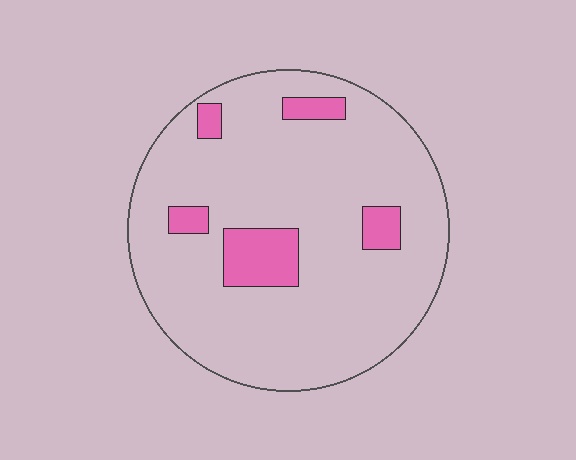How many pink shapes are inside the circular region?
5.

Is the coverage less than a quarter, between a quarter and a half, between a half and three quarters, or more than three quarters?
Less than a quarter.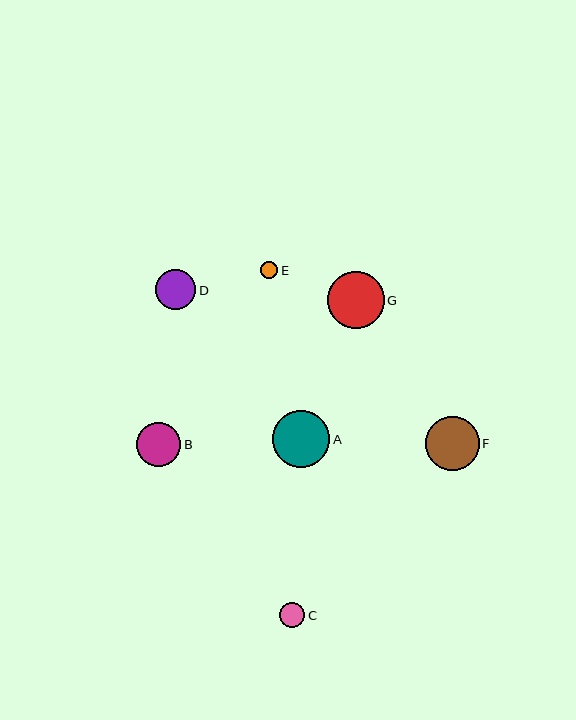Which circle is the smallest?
Circle E is the smallest with a size of approximately 17 pixels.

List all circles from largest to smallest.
From largest to smallest: A, G, F, B, D, C, E.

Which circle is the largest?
Circle A is the largest with a size of approximately 57 pixels.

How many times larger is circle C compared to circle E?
Circle C is approximately 1.5 times the size of circle E.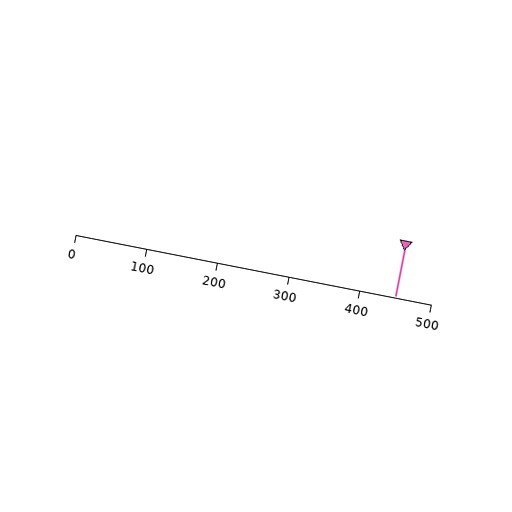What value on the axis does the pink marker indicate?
The marker indicates approximately 450.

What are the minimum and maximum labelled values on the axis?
The axis runs from 0 to 500.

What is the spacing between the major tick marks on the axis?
The major ticks are spaced 100 apart.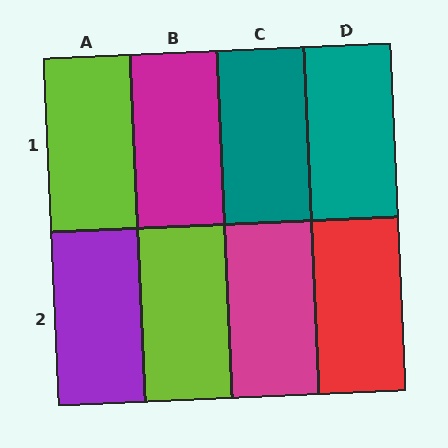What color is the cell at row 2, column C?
Magenta.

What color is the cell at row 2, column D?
Red.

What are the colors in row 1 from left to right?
Lime, magenta, teal, teal.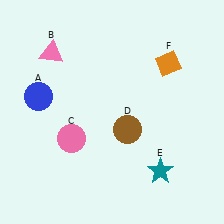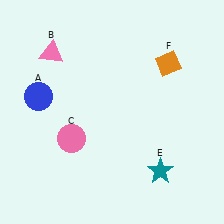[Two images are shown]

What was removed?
The brown circle (D) was removed in Image 2.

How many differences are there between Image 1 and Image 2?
There is 1 difference between the two images.